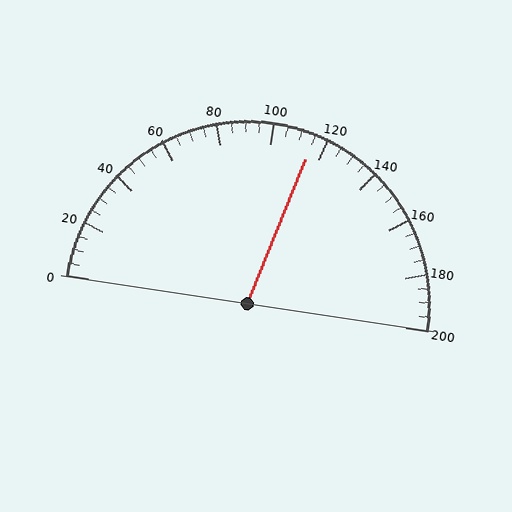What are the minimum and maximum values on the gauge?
The gauge ranges from 0 to 200.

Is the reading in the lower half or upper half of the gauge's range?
The reading is in the upper half of the range (0 to 200).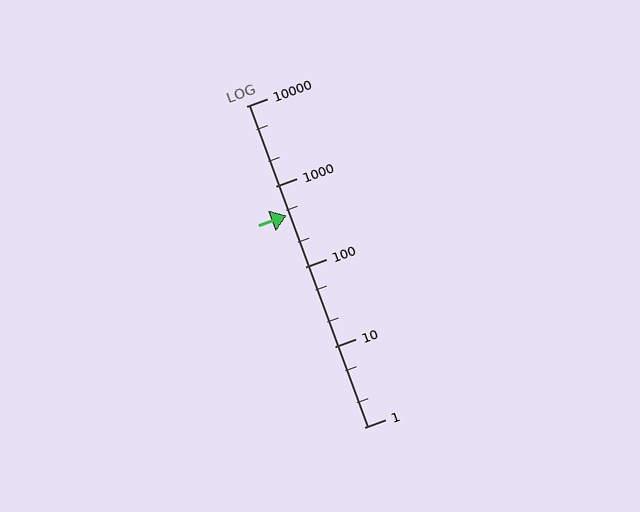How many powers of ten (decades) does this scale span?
The scale spans 4 decades, from 1 to 10000.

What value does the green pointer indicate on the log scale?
The pointer indicates approximately 430.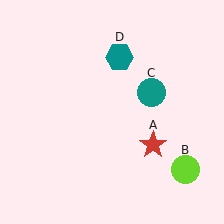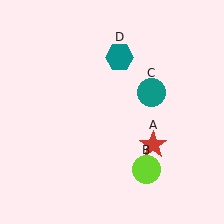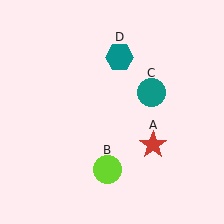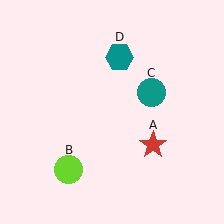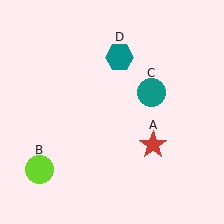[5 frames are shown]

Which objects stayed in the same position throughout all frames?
Red star (object A) and teal circle (object C) and teal hexagon (object D) remained stationary.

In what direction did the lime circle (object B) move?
The lime circle (object B) moved left.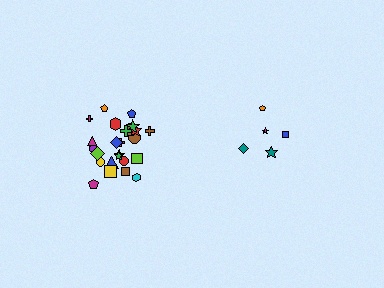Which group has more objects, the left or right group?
The left group.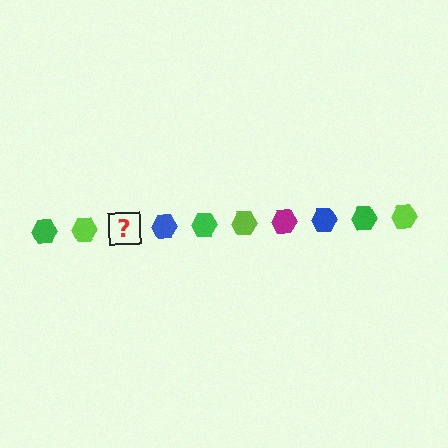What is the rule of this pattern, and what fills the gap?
The rule is that the pattern cycles through green, lime, magenta, blue hexagons. The gap should be filled with a magenta hexagon.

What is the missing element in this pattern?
The missing element is a magenta hexagon.